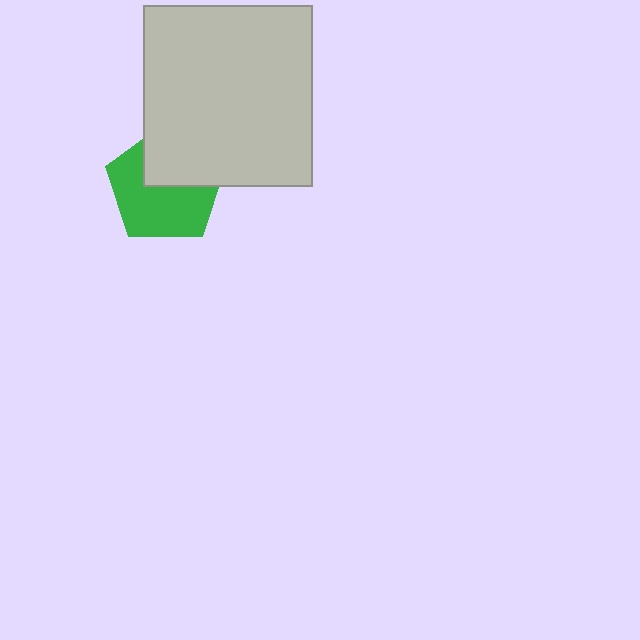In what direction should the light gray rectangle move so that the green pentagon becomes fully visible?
The light gray rectangle should move up. That is the shortest direction to clear the overlap and leave the green pentagon fully visible.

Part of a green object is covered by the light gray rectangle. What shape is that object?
It is a pentagon.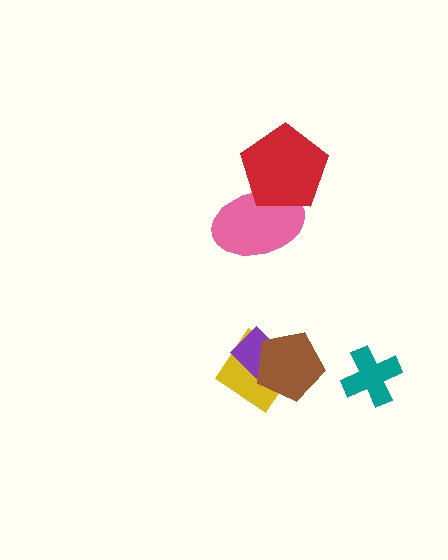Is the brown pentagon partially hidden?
No, no other shape covers it.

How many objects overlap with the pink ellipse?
1 object overlaps with the pink ellipse.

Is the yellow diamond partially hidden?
Yes, it is partially covered by another shape.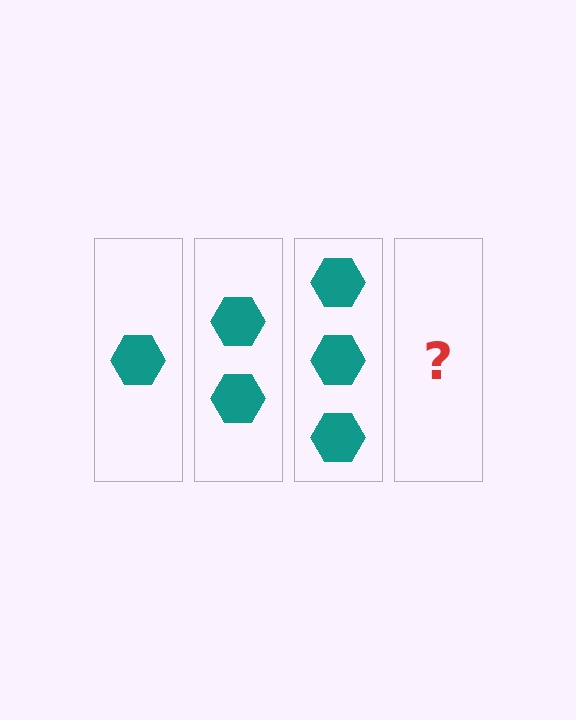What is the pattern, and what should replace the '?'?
The pattern is that each step adds one more hexagon. The '?' should be 4 hexagons.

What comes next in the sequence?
The next element should be 4 hexagons.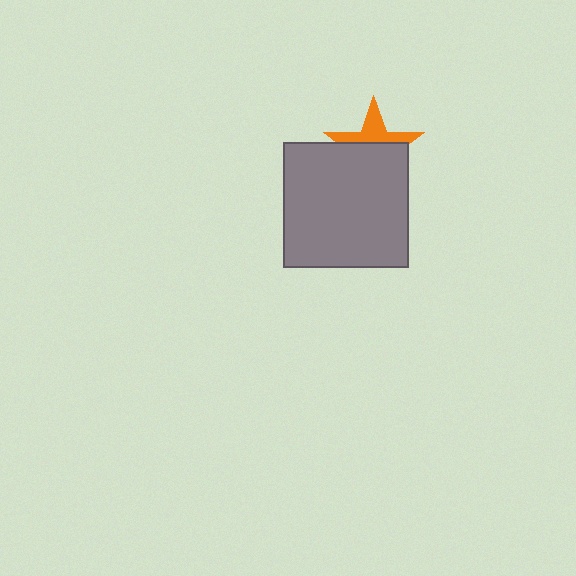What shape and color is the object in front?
The object in front is a gray square.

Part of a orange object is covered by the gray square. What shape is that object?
It is a star.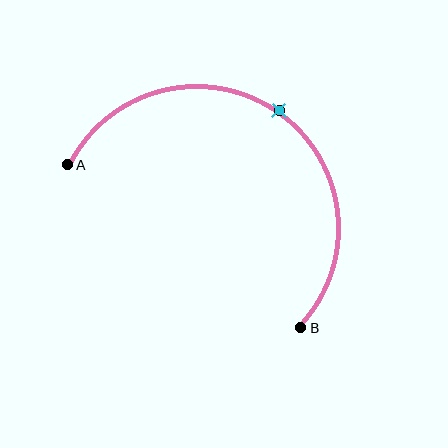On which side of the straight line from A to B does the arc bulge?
The arc bulges above and to the right of the straight line connecting A and B.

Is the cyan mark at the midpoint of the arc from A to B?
Yes. The cyan mark lies on the arc at equal arc-length from both A and B — it is the arc midpoint.